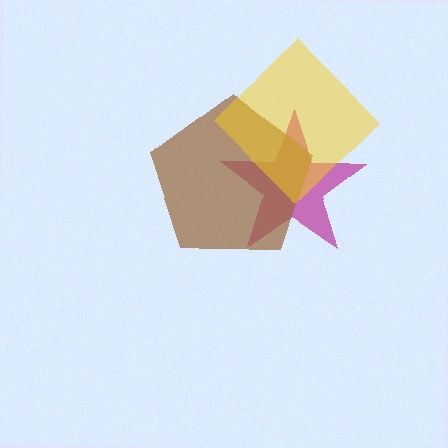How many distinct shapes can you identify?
There are 3 distinct shapes: a magenta star, a brown pentagon, a yellow diamond.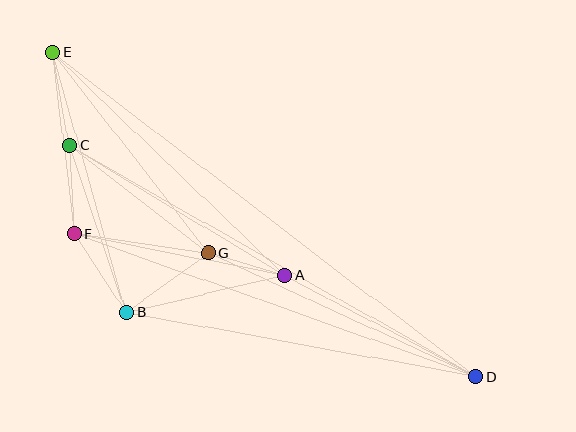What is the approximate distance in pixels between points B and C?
The distance between B and C is approximately 176 pixels.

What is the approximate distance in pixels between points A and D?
The distance between A and D is approximately 216 pixels.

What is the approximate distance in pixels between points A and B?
The distance between A and B is approximately 163 pixels.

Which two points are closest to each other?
Points A and G are closest to each other.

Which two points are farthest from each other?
Points D and E are farthest from each other.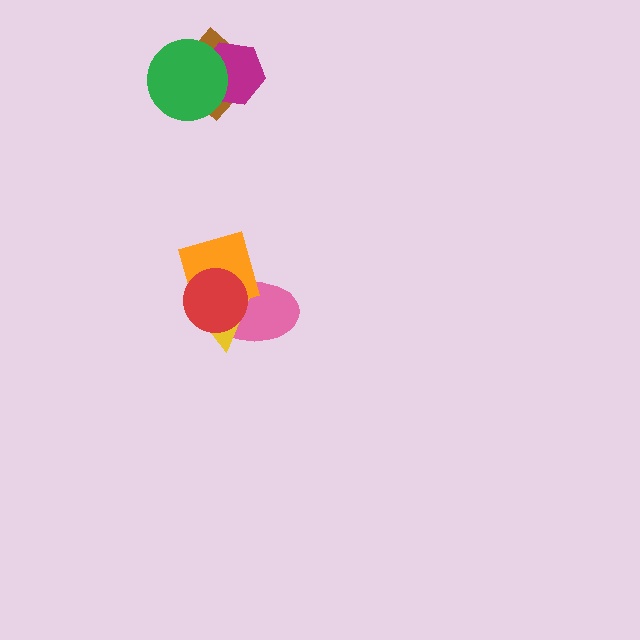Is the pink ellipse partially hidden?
Yes, it is partially covered by another shape.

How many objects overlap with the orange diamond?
3 objects overlap with the orange diamond.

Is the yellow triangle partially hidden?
Yes, it is partially covered by another shape.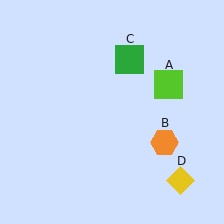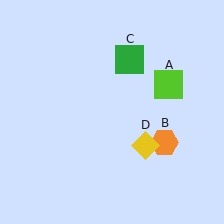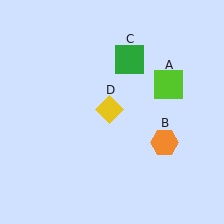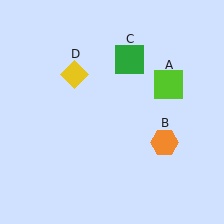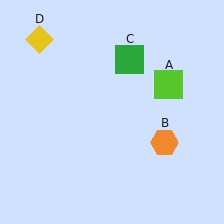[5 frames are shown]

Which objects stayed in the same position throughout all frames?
Lime square (object A) and orange hexagon (object B) and green square (object C) remained stationary.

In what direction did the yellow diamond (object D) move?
The yellow diamond (object D) moved up and to the left.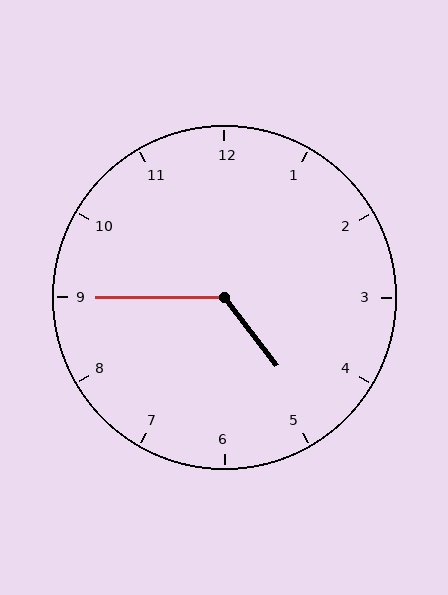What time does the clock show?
4:45.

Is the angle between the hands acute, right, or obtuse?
It is obtuse.